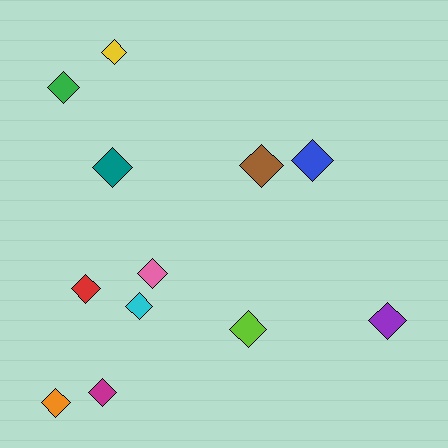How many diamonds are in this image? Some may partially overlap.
There are 12 diamonds.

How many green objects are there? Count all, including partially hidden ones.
There is 1 green object.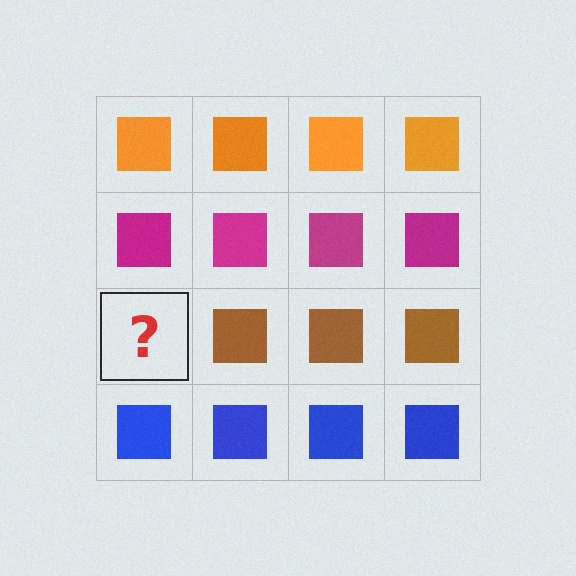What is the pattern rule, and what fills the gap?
The rule is that each row has a consistent color. The gap should be filled with a brown square.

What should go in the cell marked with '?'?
The missing cell should contain a brown square.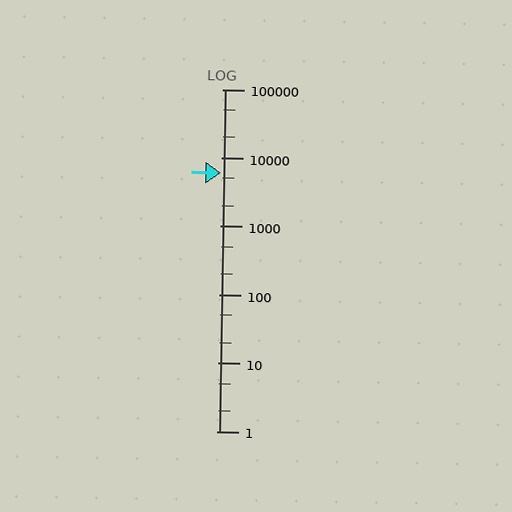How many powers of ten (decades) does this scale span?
The scale spans 5 decades, from 1 to 100000.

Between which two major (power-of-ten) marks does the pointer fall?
The pointer is between 1000 and 10000.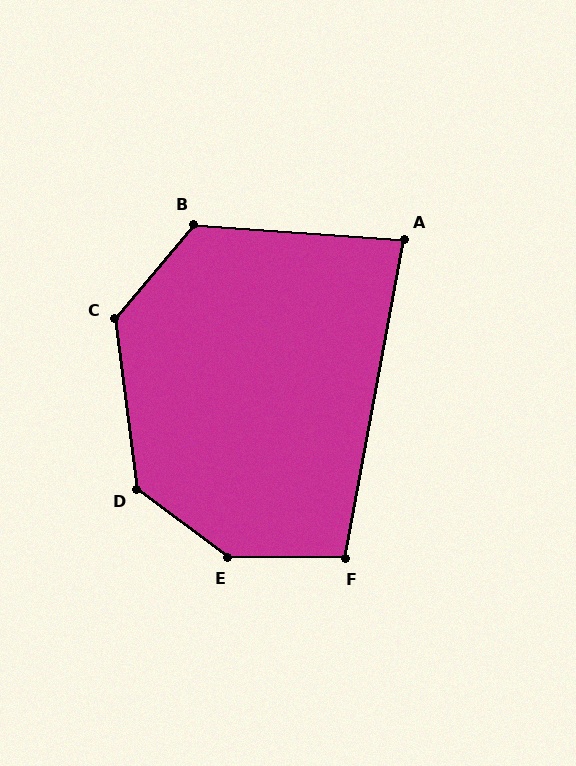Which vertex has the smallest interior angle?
A, at approximately 84 degrees.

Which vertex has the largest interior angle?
E, at approximately 144 degrees.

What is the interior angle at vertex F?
Approximately 100 degrees (obtuse).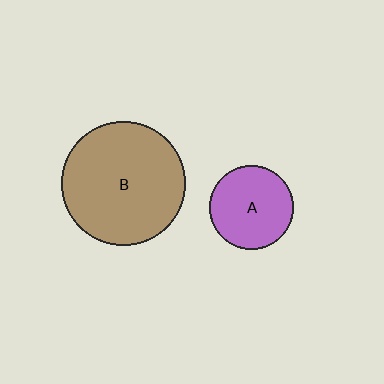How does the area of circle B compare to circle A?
Approximately 2.2 times.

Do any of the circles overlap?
No, none of the circles overlap.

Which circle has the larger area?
Circle B (brown).